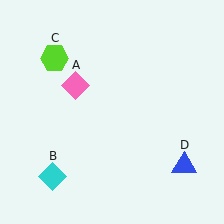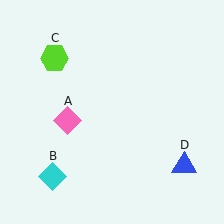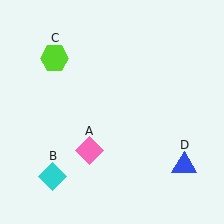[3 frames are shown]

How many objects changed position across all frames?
1 object changed position: pink diamond (object A).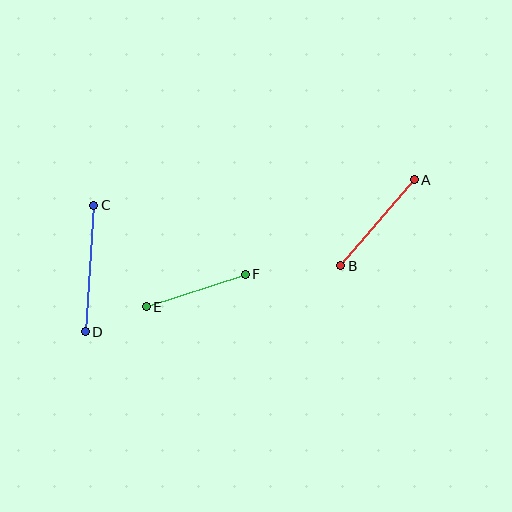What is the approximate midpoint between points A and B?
The midpoint is at approximately (378, 223) pixels.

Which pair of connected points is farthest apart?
Points C and D are farthest apart.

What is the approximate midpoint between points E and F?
The midpoint is at approximately (196, 291) pixels.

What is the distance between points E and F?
The distance is approximately 104 pixels.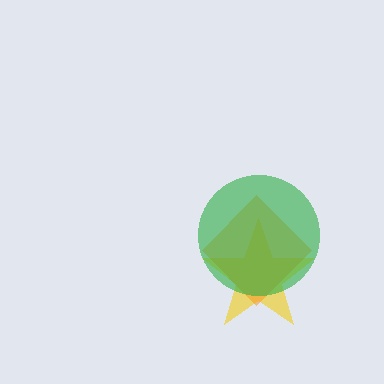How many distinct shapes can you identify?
There are 3 distinct shapes: a yellow star, an orange diamond, a green circle.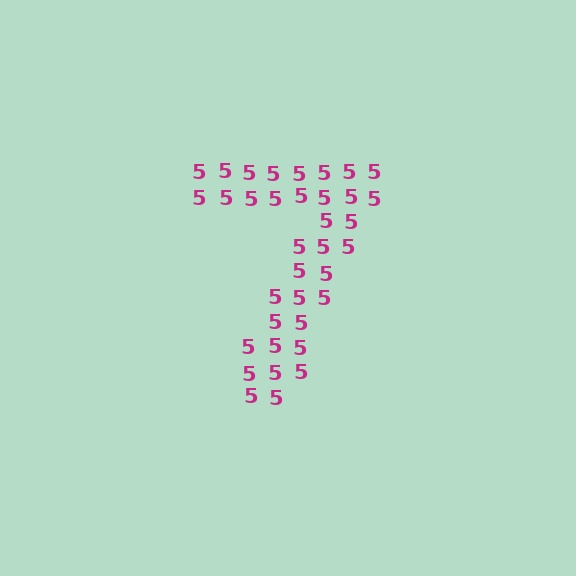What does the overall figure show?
The overall figure shows the digit 7.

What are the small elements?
The small elements are digit 5's.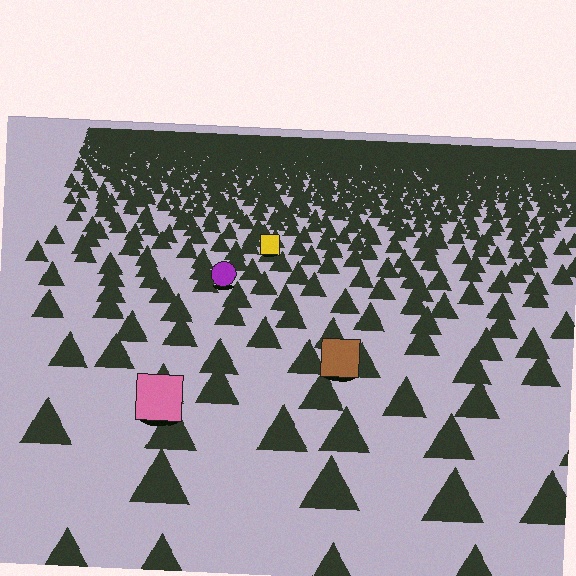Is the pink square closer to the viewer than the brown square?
Yes. The pink square is closer — you can tell from the texture gradient: the ground texture is coarser near it.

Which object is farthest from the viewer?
The yellow square is farthest from the viewer. It appears smaller and the ground texture around it is denser.